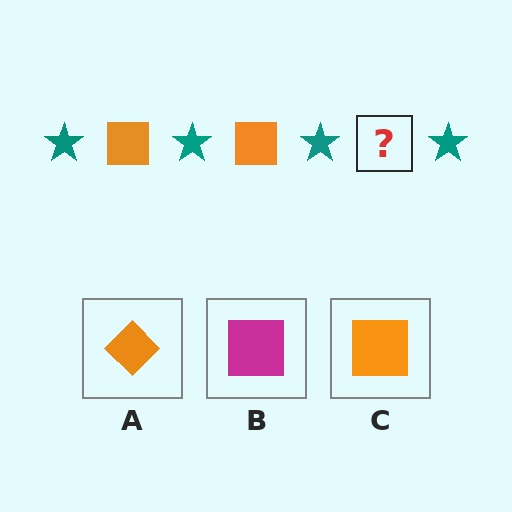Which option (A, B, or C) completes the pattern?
C.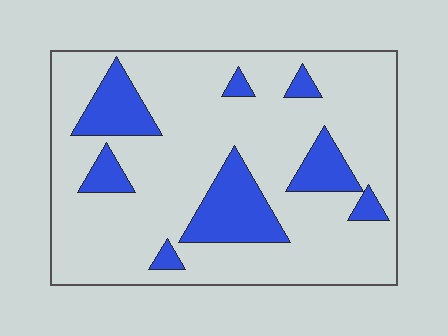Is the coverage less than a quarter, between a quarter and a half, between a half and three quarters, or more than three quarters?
Less than a quarter.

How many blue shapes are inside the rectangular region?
8.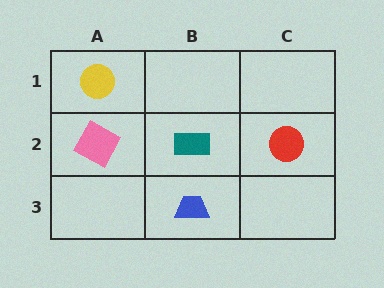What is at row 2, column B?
A teal rectangle.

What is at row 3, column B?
A blue trapezoid.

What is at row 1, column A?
A yellow circle.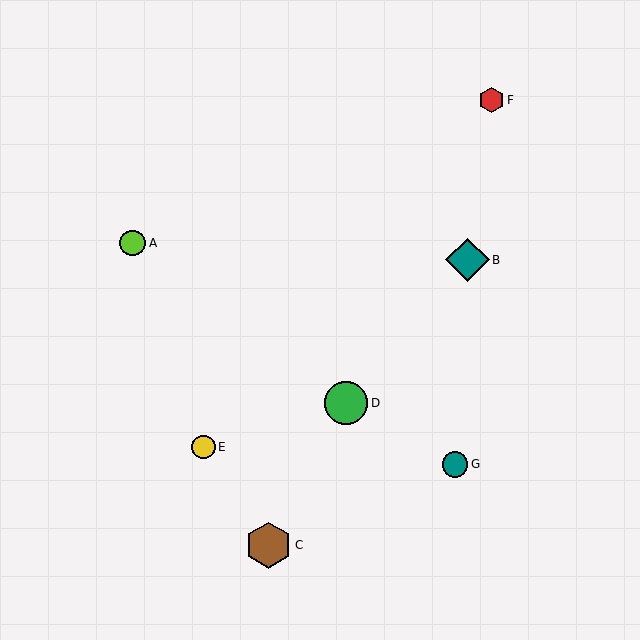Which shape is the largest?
The brown hexagon (labeled C) is the largest.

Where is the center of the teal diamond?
The center of the teal diamond is at (468, 260).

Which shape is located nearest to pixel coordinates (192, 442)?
The yellow circle (labeled E) at (203, 447) is nearest to that location.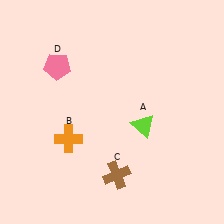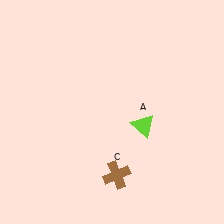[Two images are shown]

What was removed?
The orange cross (B), the pink pentagon (D) were removed in Image 2.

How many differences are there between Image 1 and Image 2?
There are 2 differences between the two images.